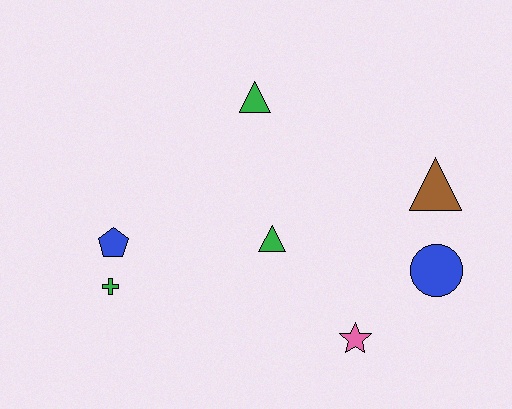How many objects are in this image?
There are 7 objects.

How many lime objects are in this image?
There are no lime objects.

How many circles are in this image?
There is 1 circle.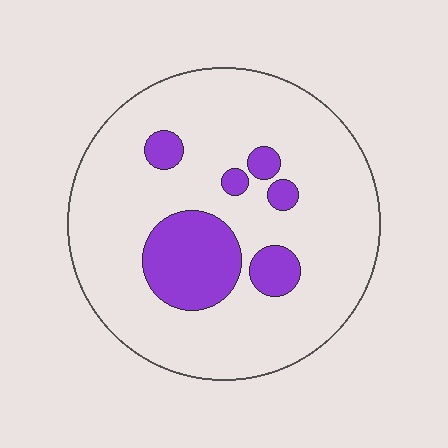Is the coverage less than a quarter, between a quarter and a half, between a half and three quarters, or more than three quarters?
Less than a quarter.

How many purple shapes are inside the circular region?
6.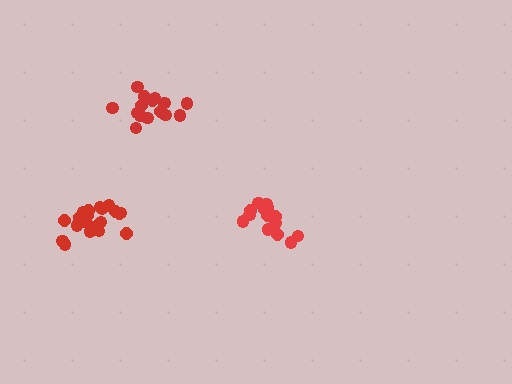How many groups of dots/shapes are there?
There are 3 groups.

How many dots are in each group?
Group 1: 16 dots, Group 2: 15 dots, Group 3: 20 dots (51 total).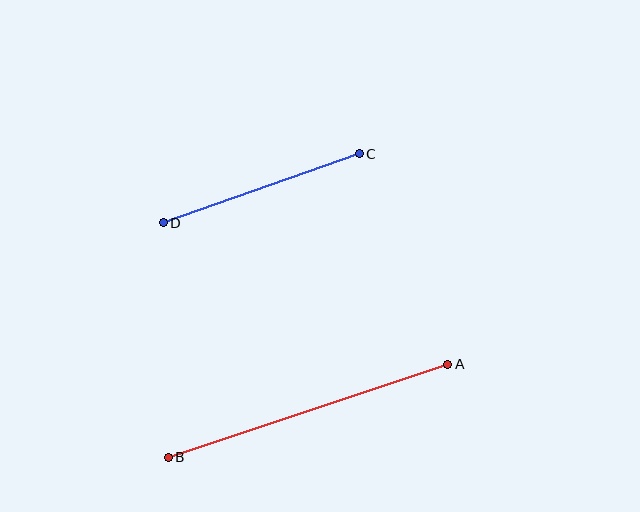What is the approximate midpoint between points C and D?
The midpoint is at approximately (261, 188) pixels.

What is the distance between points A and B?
The distance is approximately 295 pixels.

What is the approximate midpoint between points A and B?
The midpoint is at approximately (308, 411) pixels.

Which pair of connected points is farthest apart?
Points A and B are farthest apart.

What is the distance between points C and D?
The distance is approximately 208 pixels.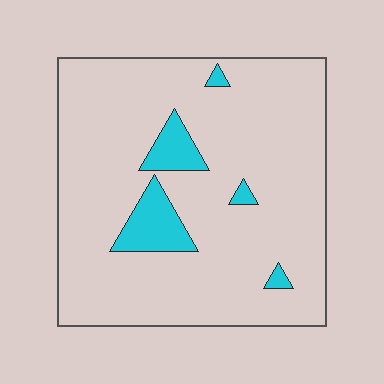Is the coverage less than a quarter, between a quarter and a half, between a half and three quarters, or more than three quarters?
Less than a quarter.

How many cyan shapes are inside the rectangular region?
5.